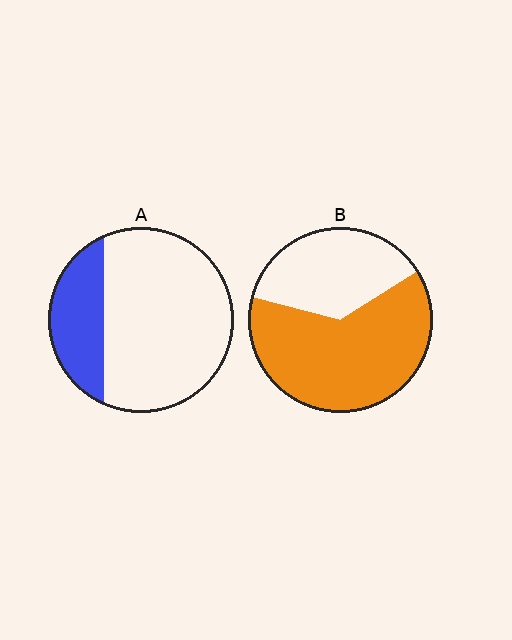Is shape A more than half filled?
No.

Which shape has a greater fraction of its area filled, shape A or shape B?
Shape B.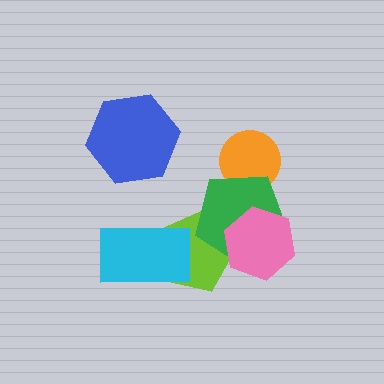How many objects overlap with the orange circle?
1 object overlaps with the orange circle.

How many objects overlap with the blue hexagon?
0 objects overlap with the blue hexagon.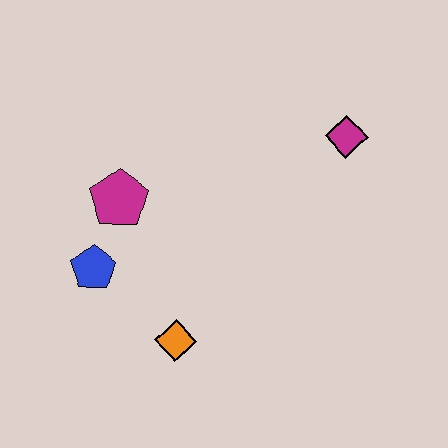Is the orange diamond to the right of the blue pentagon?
Yes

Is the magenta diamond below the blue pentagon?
No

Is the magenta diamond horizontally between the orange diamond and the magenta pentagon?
No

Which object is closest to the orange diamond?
The blue pentagon is closest to the orange diamond.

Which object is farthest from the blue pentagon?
The magenta diamond is farthest from the blue pentagon.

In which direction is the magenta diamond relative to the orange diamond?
The magenta diamond is above the orange diamond.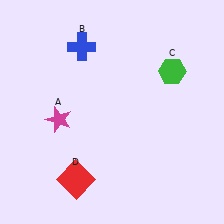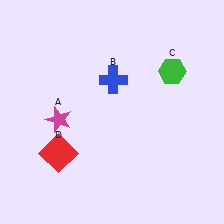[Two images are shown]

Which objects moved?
The objects that moved are: the blue cross (B), the red square (D).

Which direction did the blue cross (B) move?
The blue cross (B) moved down.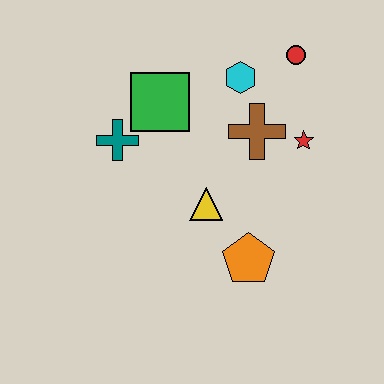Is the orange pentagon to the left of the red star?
Yes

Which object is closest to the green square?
The teal cross is closest to the green square.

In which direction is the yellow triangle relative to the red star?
The yellow triangle is to the left of the red star.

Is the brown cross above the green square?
No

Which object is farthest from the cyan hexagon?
The orange pentagon is farthest from the cyan hexagon.